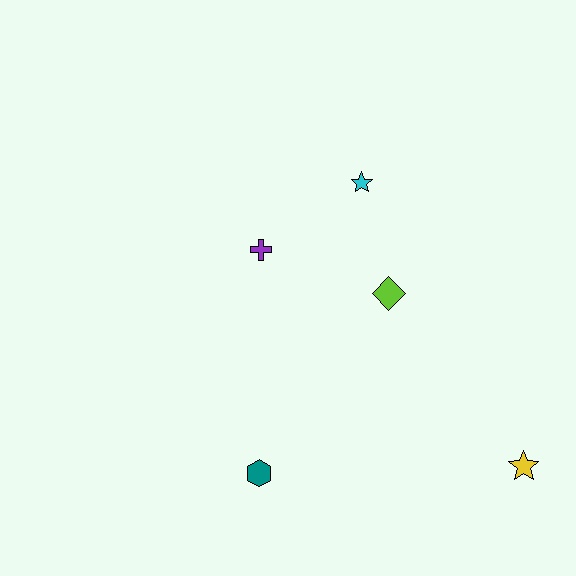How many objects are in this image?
There are 5 objects.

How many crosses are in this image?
There is 1 cross.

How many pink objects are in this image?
There are no pink objects.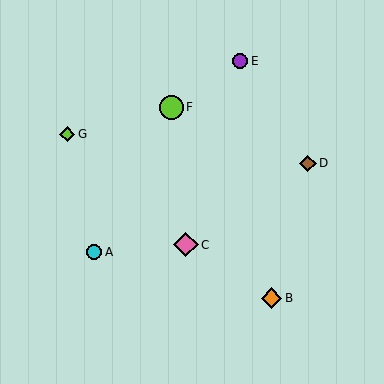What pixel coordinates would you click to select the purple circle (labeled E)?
Click at (240, 61) to select the purple circle E.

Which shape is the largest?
The pink diamond (labeled C) is the largest.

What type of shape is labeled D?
Shape D is a brown diamond.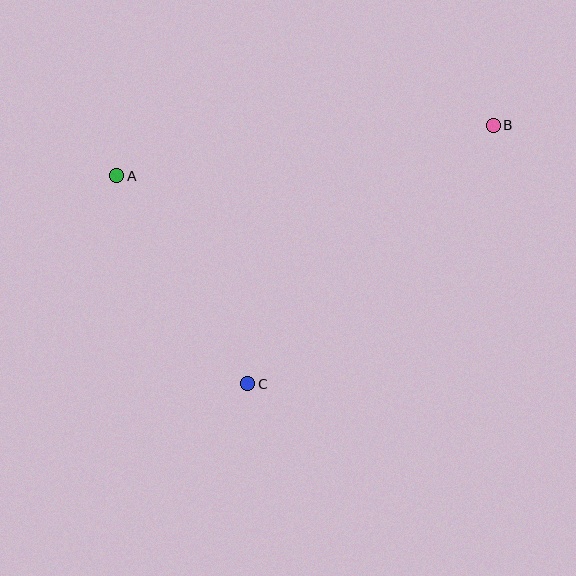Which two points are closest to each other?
Points A and C are closest to each other.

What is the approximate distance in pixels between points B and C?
The distance between B and C is approximately 356 pixels.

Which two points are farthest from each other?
Points A and B are farthest from each other.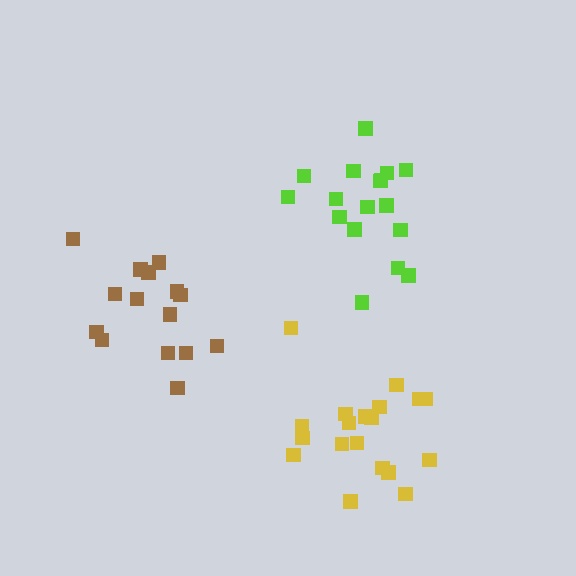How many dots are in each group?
Group 1: 17 dots, Group 2: 19 dots, Group 3: 15 dots (51 total).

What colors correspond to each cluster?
The clusters are colored: lime, yellow, brown.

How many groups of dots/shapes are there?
There are 3 groups.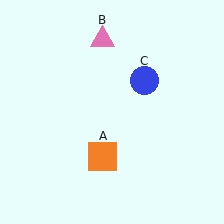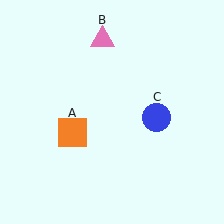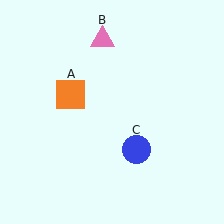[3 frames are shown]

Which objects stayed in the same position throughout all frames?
Pink triangle (object B) remained stationary.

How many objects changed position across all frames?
2 objects changed position: orange square (object A), blue circle (object C).